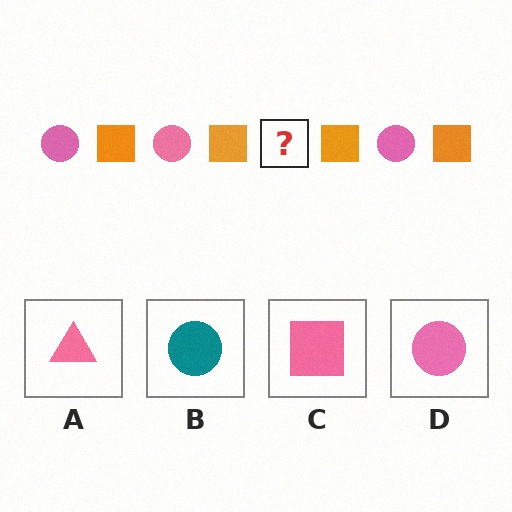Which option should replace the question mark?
Option D.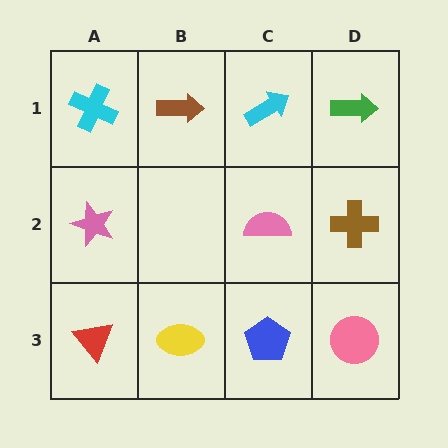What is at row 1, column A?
A cyan cross.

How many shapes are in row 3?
4 shapes.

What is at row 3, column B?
A yellow ellipse.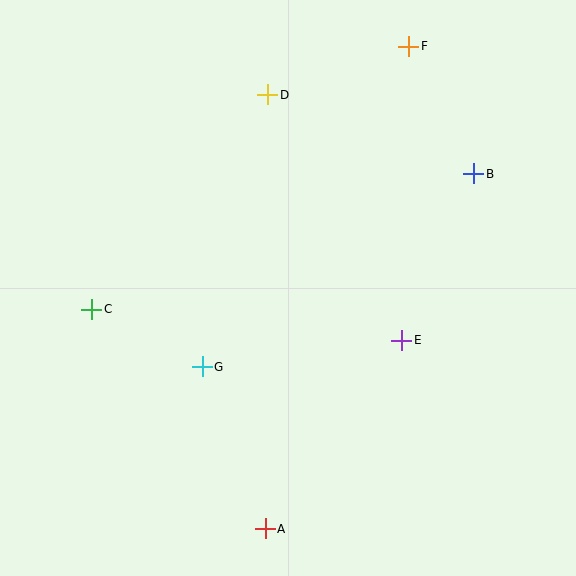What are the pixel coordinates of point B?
Point B is at (474, 174).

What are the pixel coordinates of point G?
Point G is at (202, 367).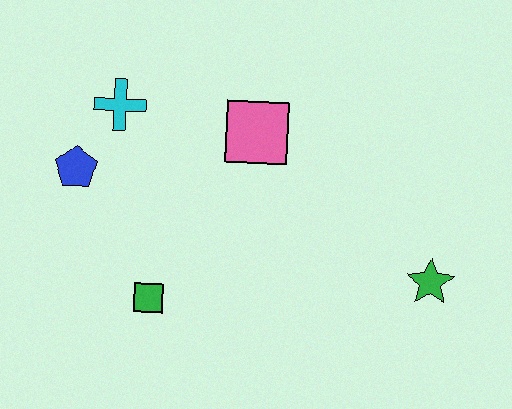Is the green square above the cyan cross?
No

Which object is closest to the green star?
The pink square is closest to the green star.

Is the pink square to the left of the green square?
No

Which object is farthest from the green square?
The green star is farthest from the green square.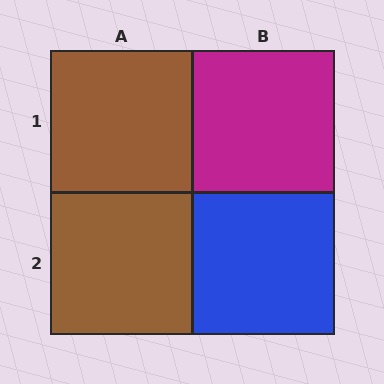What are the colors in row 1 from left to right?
Brown, magenta.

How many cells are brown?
2 cells are brown.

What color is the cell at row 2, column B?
Blue.